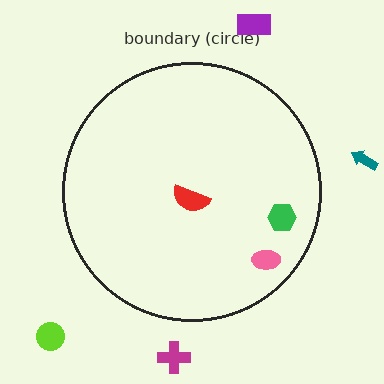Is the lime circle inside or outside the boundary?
Outside.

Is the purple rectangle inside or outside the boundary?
Outside.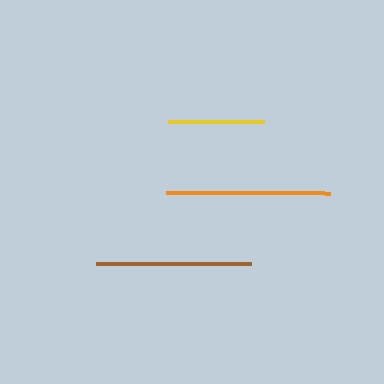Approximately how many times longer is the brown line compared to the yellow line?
The brown line is approximately 1.6 times the length of the yellow line.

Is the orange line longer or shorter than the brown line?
The orange line is longer than the brown line.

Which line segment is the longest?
The orange line is the longest at approximately 163 pixels.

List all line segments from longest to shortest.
From longest to shortest: orange, brown, yellow.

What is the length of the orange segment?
The orange segment is approximately 163 pixels long.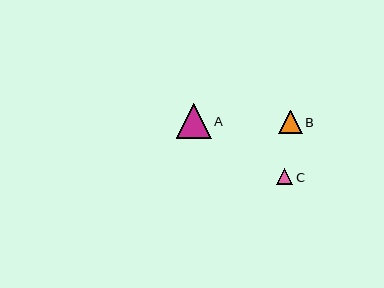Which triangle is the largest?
Triangle A is the largest with a size of approximately 35 pixels.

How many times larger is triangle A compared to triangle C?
Triangle A is approximately 2.1 times the size of triangle C.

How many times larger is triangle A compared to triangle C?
Triangle A is approximately 2.1 times the size of triangle C.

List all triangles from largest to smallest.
From largest to smallest: A, B, C.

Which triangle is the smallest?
Triangle C is the smallest with a size of approximately 16 pixels.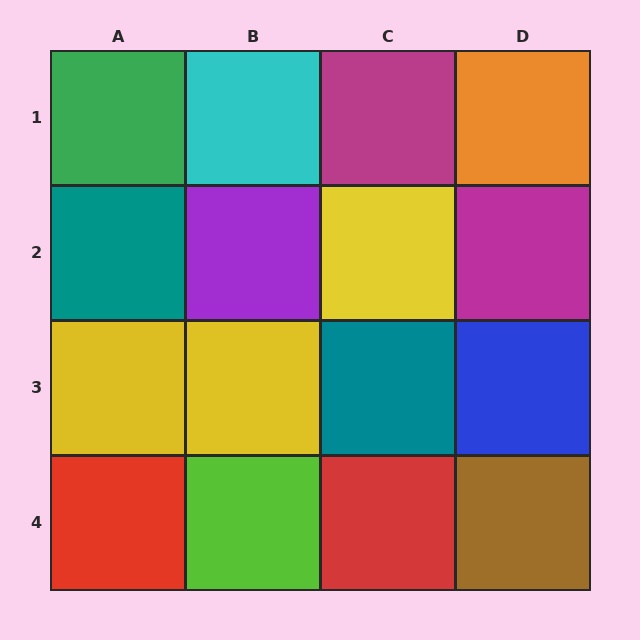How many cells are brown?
1 cell is brown.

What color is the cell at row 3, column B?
Yellow.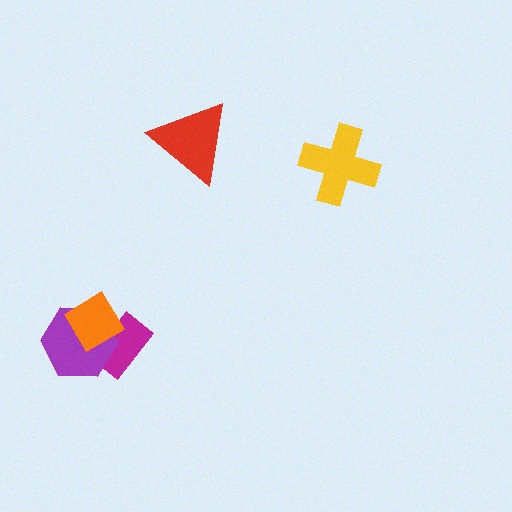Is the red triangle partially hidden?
No, no other shape covers it.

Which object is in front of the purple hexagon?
The orange diamond is in front of the purple hexagon.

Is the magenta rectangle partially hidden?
Yes, it is partially covered by another shape.